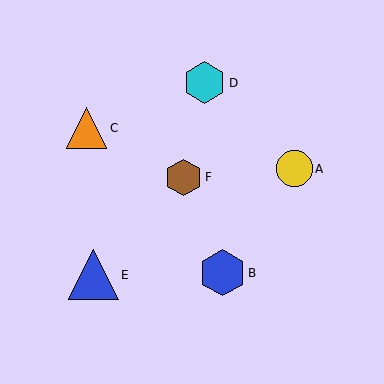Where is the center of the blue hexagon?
The center of the blue hexagon is at (222, 273).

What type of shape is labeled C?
Shape C is an orange triangle.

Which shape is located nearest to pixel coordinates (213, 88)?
The cyan hexagon (labeled D) at (205, 83) is nearest to that location.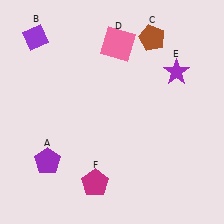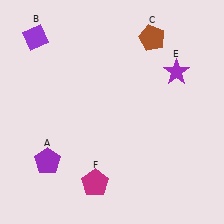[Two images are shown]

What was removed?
The pink square (D) was removed in Image 2.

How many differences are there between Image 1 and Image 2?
There is 1 difference between the two images.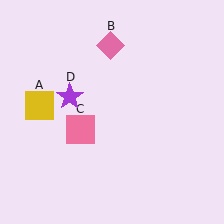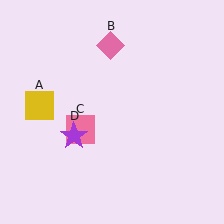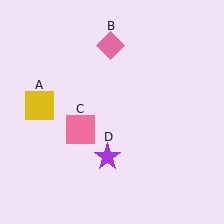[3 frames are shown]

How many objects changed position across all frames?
1 object changed position: purple star (object D).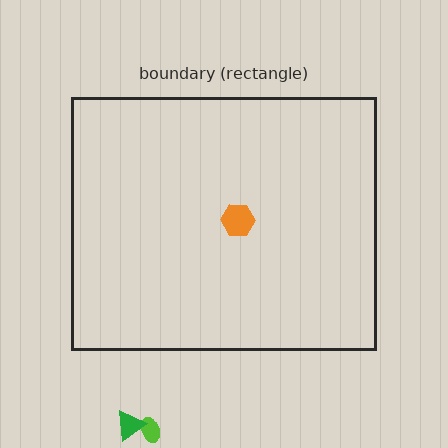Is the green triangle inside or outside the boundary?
Outside.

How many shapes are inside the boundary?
1 inside, 2 outside.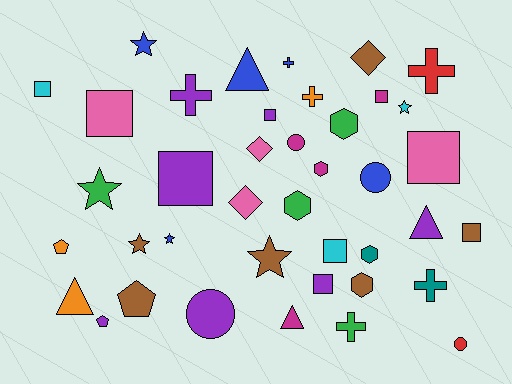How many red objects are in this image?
There are 2 red objects.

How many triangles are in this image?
There are 4 triangles.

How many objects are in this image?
There are 40 objects.